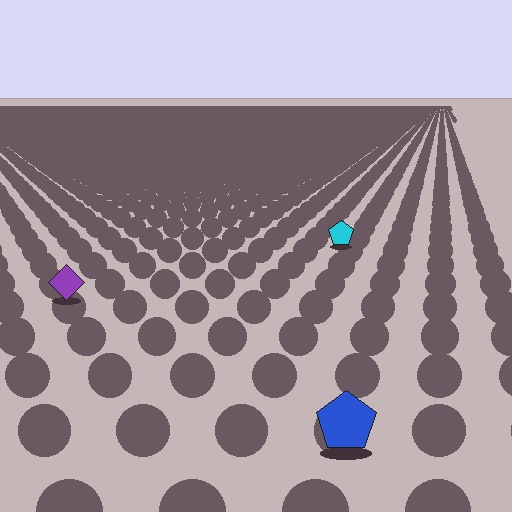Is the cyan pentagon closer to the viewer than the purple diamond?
No. The purple diamond is closer — you can tell from the texture gradient: the ground texture is coarser near it.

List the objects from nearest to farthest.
From nearest to farthest: the blue pentagon, the purple diamond, the cyan pentagon.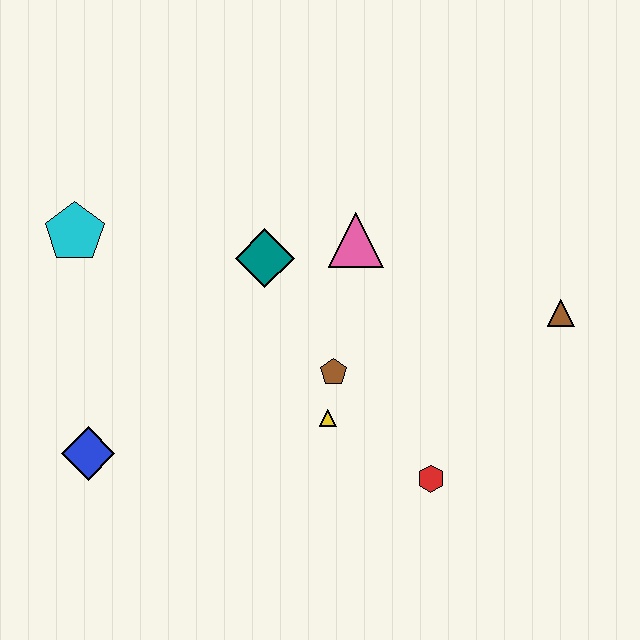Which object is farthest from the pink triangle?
The blue diamond is farthest from the pink triangle.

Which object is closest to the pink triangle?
The teal diamond is closest to the pink triangle.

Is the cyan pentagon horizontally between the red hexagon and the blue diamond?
No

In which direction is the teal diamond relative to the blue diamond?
The teal diamond is above the blue diamond.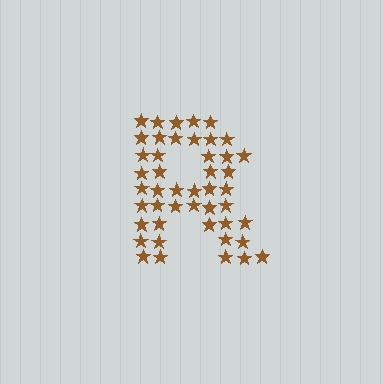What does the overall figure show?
The overall figure shows the letter R.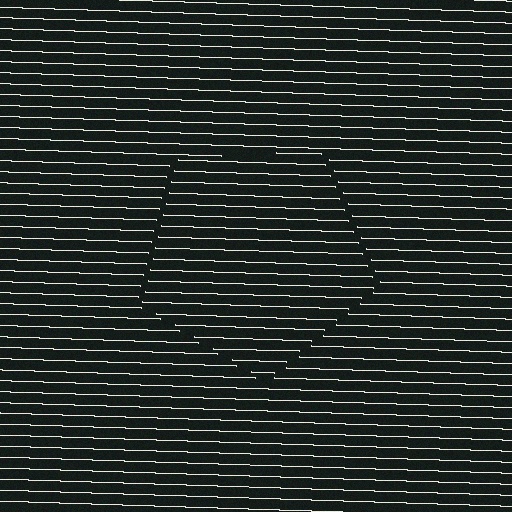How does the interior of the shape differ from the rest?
The interior of the shape contains the same grating, shifted by half a period — the contour is defined by the phase discontinuity where line-ends from the inner and outer gratings abut.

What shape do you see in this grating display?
An illusory pentagon. The interior of the shape contains the same grating, shifted by half a period — the contour is defined by the phase discontinuity where line-ends from the inner and outer gratings abut.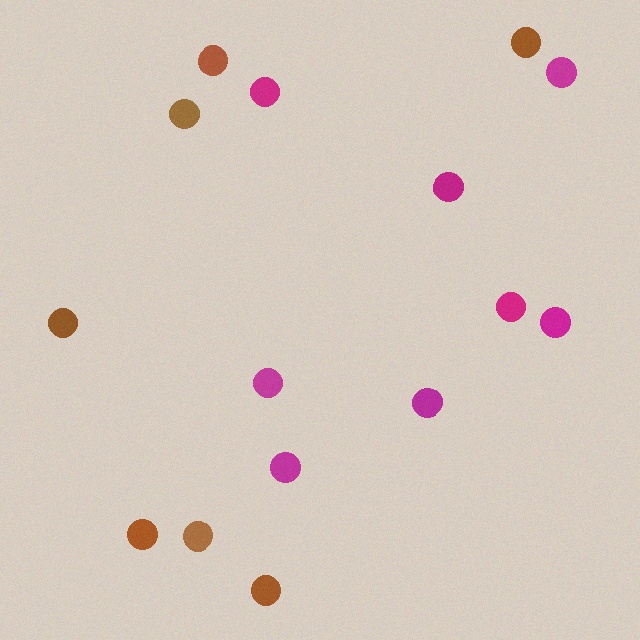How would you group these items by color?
There are 2 groups: one group of brown circles (7) and one group of magenta circles (8).